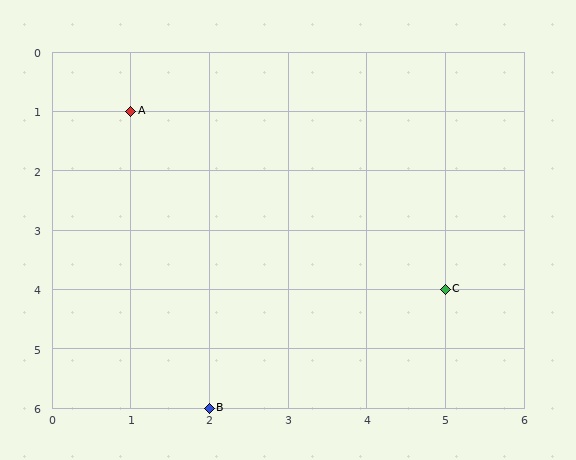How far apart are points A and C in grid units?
Points A and C are 4 columns and 3 rows apart (about 5.0 grid units diagonally).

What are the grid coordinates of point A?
Point A is at grid coordinates (1, 1).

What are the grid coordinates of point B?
Point B is at grid coordinates (2, 6).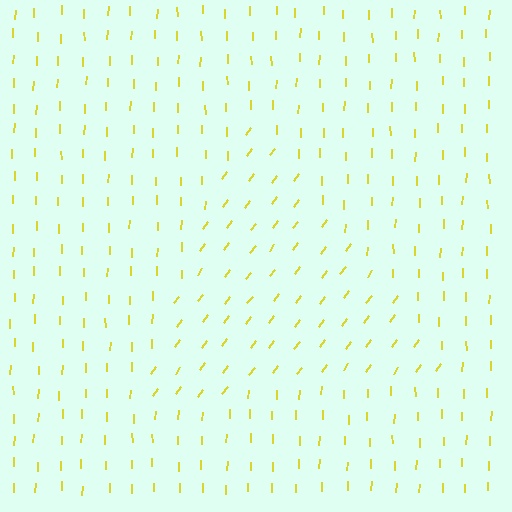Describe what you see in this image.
The image is filled with small yellow line segments. A triangle region in the image has lines oriented differently from the surrounding lines, creating a visible texture boundary.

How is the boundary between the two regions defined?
The boundary is defined purely by a change in line orientation (approximately 35 degrees difference). All lines are the same color and thickness.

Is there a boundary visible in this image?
Yes, there is a texture boundary formed by a change in line orientation.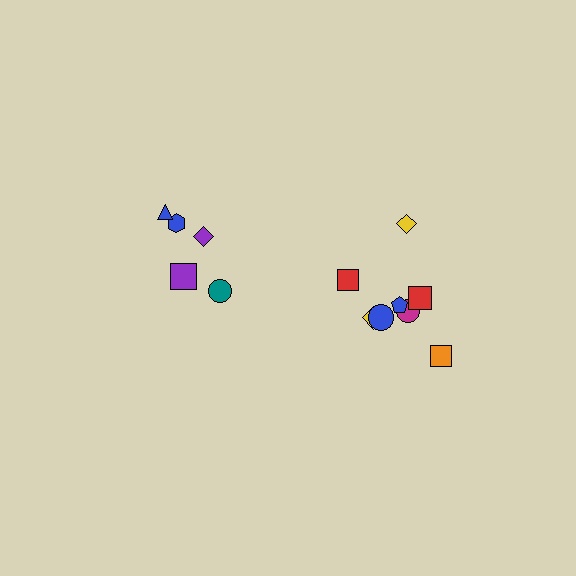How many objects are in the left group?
There are 5 objects.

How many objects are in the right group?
There are 8 objects.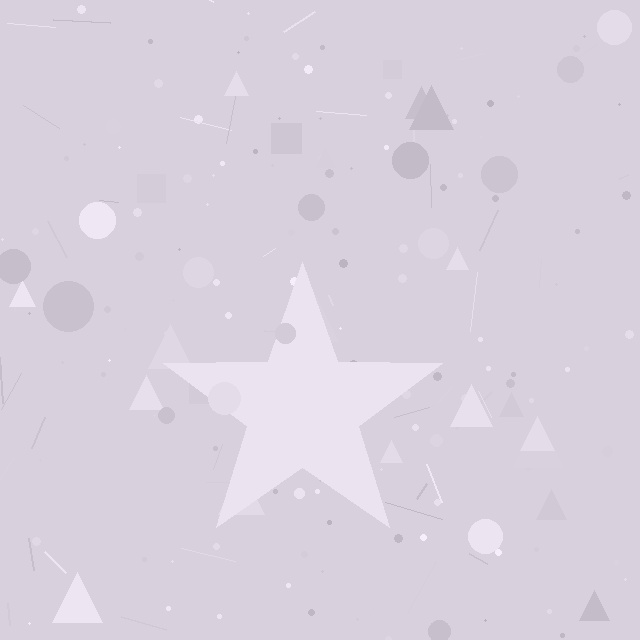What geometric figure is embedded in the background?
A star is embedded in the background.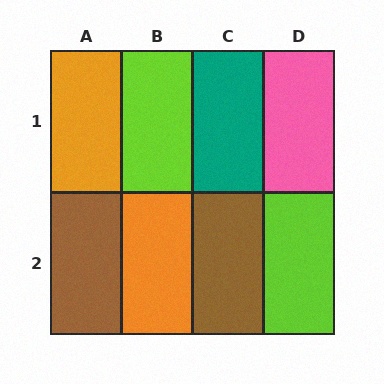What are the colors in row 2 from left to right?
Brown, orange, brown, lime.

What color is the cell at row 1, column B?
Lime.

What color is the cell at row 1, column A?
Orange.